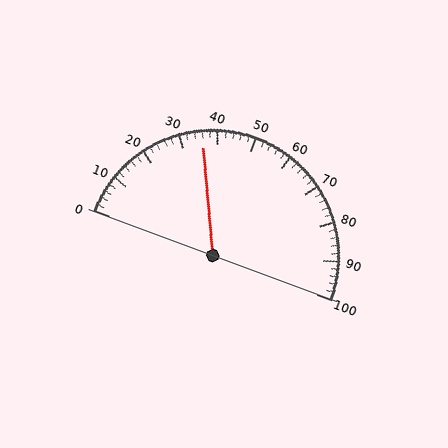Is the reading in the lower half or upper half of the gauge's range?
The reading is in the lower half of the range (0 to 100).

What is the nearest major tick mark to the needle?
The nearest major tick mark is 40.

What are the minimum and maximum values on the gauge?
The gauge ranges from 0 to 100.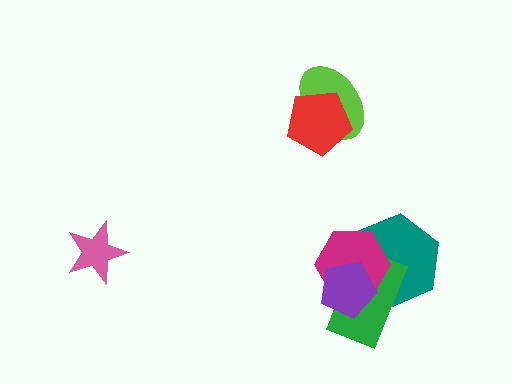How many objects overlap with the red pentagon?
1 object overlaps with the red pentagon.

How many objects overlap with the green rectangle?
3 objects overlap with the green rectangle.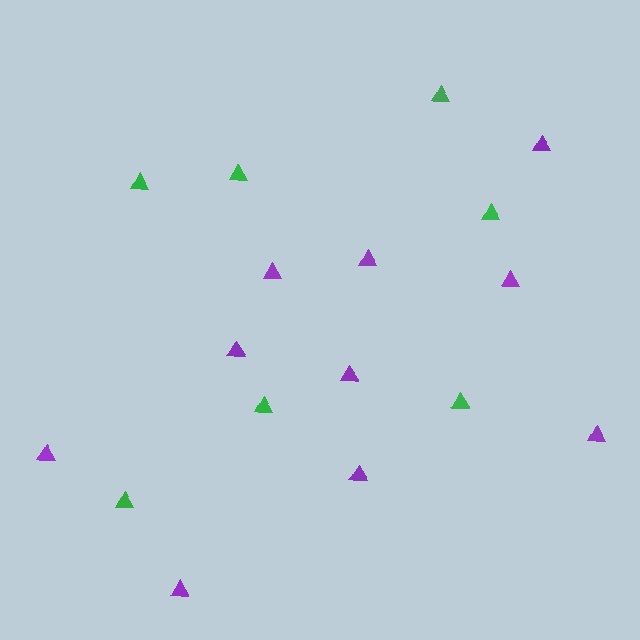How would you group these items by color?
There are 2 groups: one group of green triangles (7) and one group of purple triangles (10).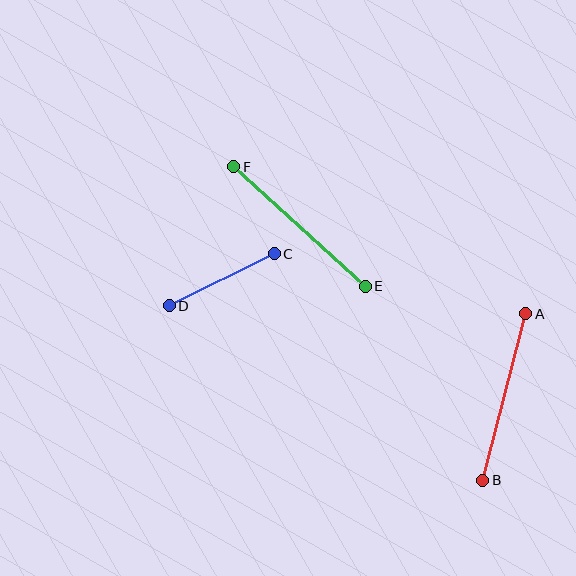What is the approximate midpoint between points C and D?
The midpoint is at approximately (222, 280) pixels.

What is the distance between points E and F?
The distance is approximately 178 pixels.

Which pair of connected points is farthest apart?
Points E and F are farthest apart.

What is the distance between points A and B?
The distance is approximately 172 pixels.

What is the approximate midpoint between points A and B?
The midpoint is at approximately (504, 397) pixels.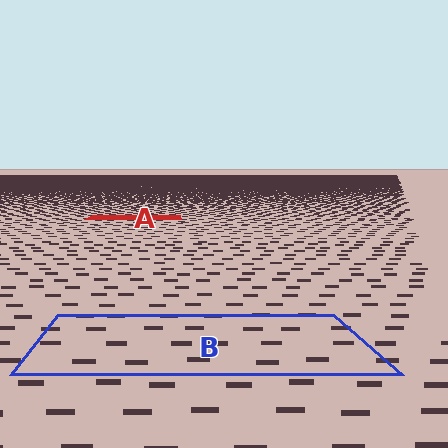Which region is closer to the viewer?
Region B is closer. The texture elements there are larger and more spread out.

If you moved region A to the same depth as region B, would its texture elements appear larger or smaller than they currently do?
They would appear larger. At a closer depth, the same texture elements are projected at a bigger on-screen size.